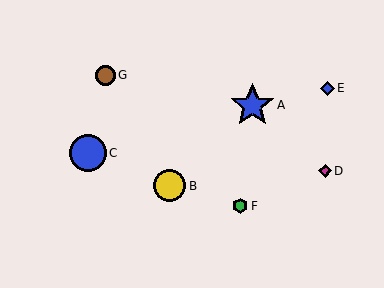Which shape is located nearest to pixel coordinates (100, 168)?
The blue circle (labeled C) at (88, 153) is nearest to that location.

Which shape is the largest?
The blue star (labeled A) is the largest.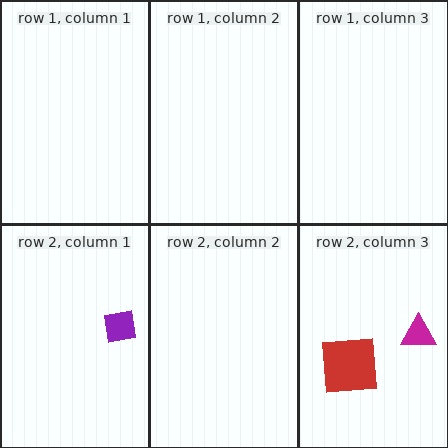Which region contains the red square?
The row 2, column 3 region.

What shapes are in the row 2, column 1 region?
The purple square.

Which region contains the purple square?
The row 2, column 1 region.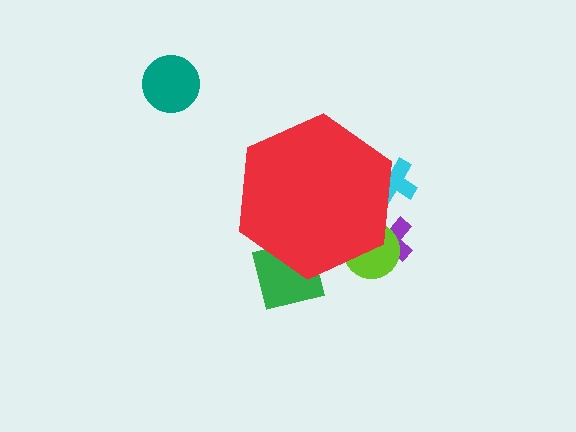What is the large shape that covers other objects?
A red hexagon.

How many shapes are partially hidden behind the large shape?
4 shapes are partially hidden.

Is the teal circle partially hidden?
No, the teal circle is fully visible.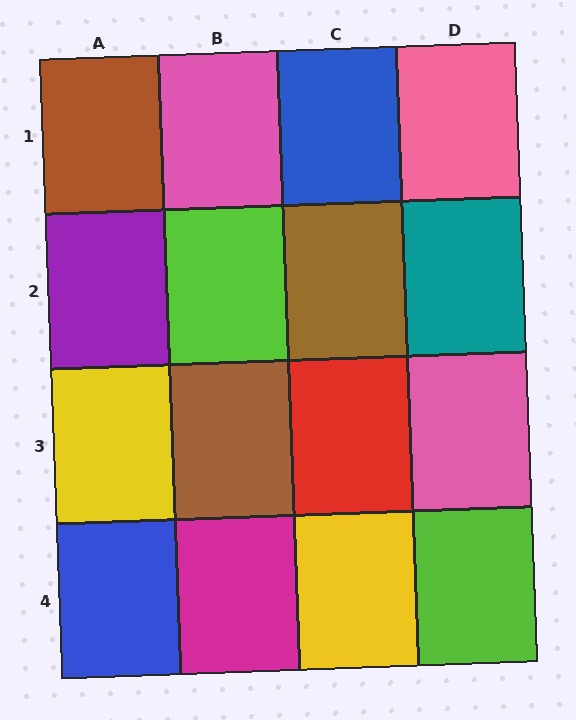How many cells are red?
1 cell is red.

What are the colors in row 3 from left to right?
Yellow, brown, red, pink.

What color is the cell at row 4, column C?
Yellow.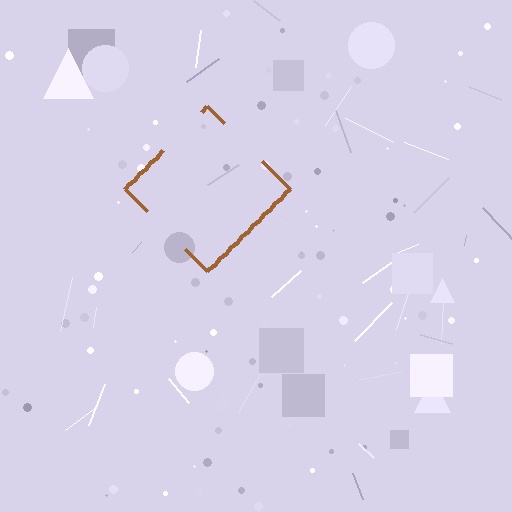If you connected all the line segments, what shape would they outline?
They would outline a diamond.